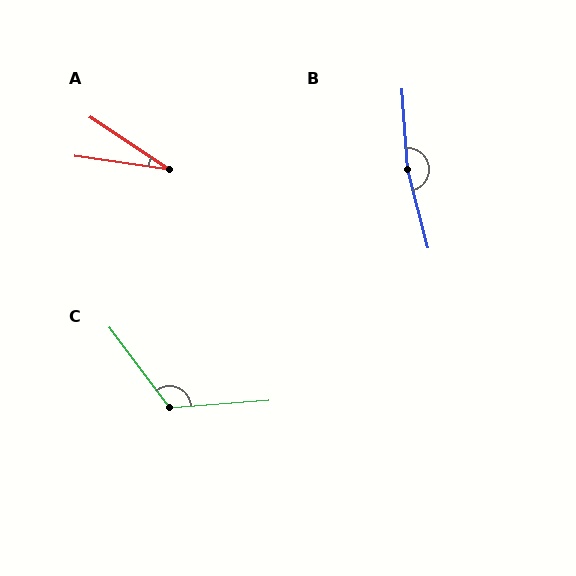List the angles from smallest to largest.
A (25°), C (123°), B (169°).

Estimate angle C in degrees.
Approximately 123 degrees.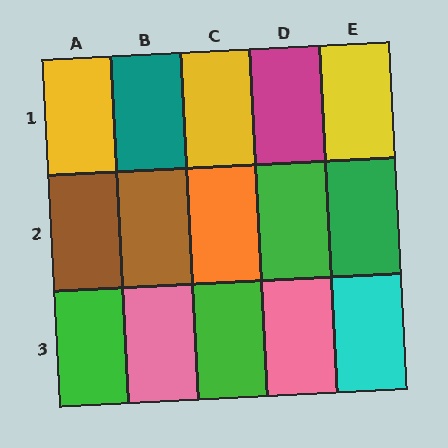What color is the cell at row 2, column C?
Orange.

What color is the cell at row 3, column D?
Pink.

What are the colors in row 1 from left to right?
Yellow, teal, yellow, magenta, yellow.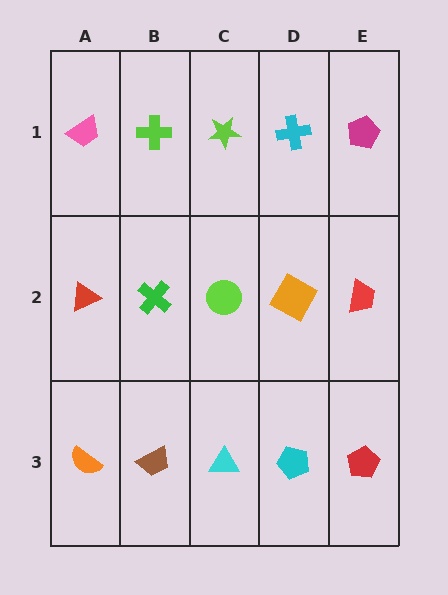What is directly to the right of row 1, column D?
A magenta pentagon.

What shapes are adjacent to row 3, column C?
A lime circle (row 2, column C), a brown trapezoid (row 3, column B), a cyan pentagon (row 3, column D).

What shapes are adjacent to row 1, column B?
A green cross (row 2, column B), a pink trapezoid (row 1, column A), a lime star (row 1, column C).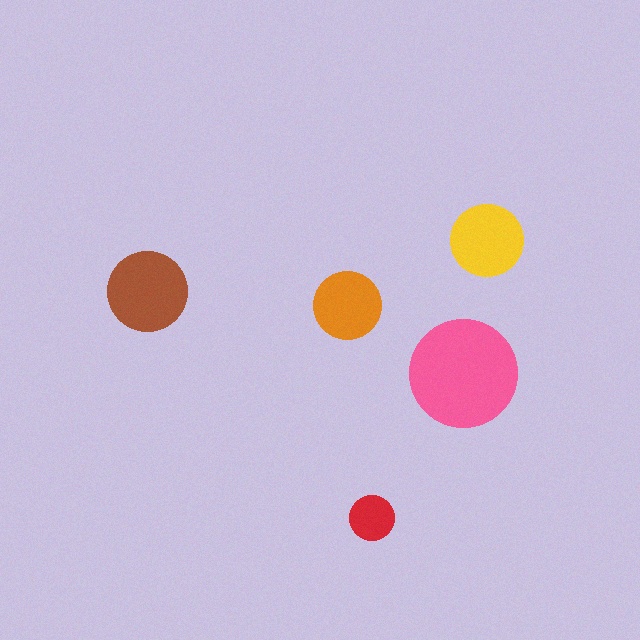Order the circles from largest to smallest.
the pink one, the brown one, the yellow one, the orange one, the red one.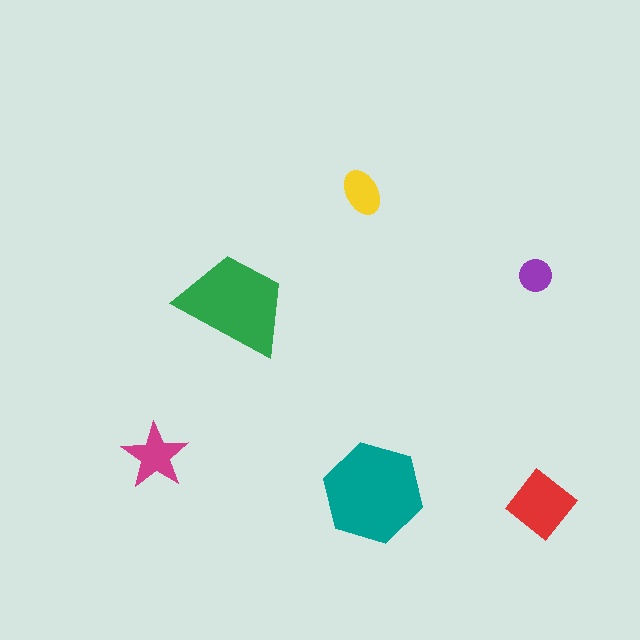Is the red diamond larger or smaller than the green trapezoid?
Smaller.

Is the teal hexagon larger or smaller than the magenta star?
Larger.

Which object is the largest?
The teal hexagon.